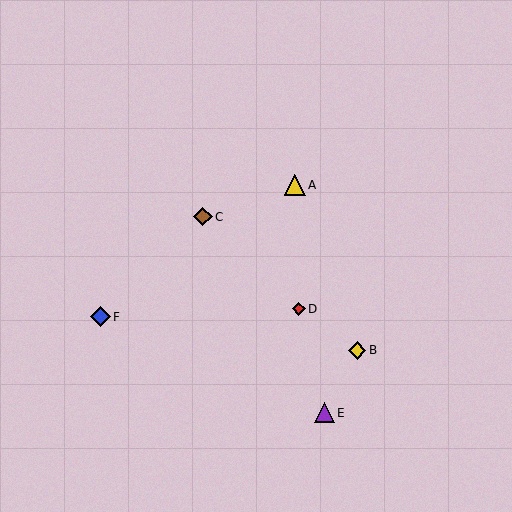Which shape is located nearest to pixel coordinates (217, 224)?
The brown diamond (labeled C) at (203, 217) is nearest to that location.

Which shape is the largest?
The yellow triangle (labeled A) is the largest.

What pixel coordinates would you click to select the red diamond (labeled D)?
Click at (299, 309) to select the red diamond D.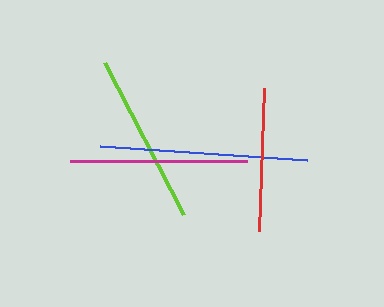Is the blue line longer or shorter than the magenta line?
The blue line is longer than the magenta line.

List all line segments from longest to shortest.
From longest to shortest: blue, magenta, lime, red.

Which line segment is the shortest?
The red line is the shortest at approximately 143 pixels.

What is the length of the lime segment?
The lime segment is approximately 171 pixels long.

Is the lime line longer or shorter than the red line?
The lime line is longer than the red line.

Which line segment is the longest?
The blue line is the longest at approximately 207 pixels.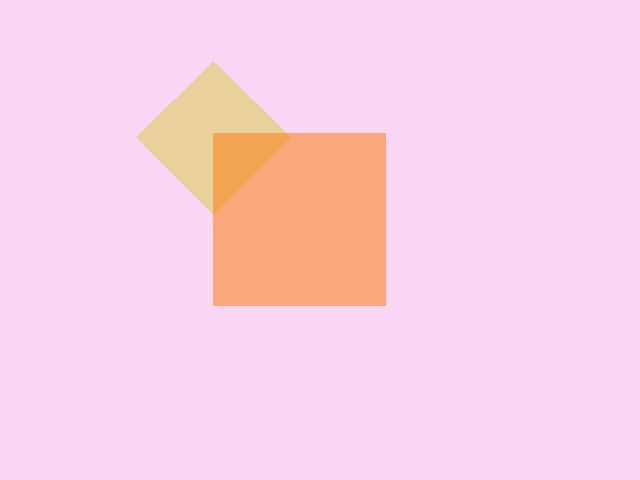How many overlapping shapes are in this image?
There are 2 overlapping shapes in the image.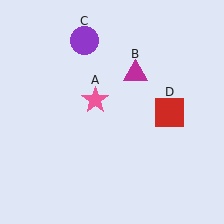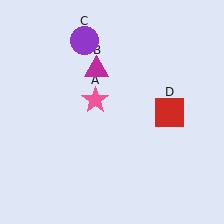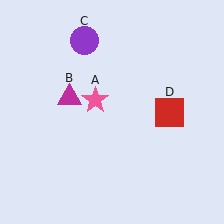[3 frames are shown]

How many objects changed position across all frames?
1 object changed position: magenta triangle (object B).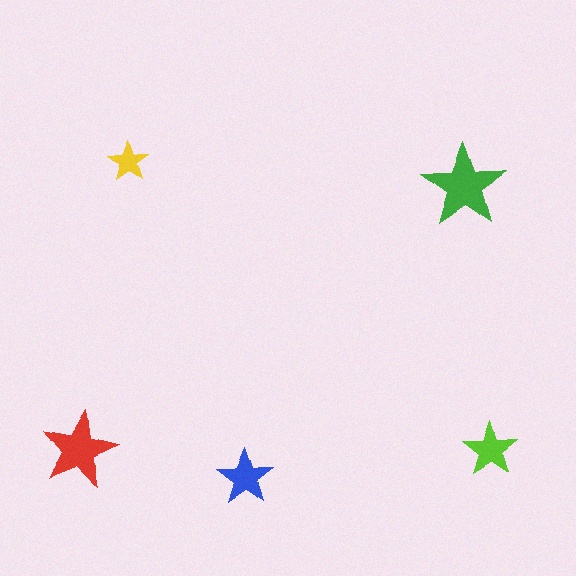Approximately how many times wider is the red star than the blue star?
About 1.5 times wider.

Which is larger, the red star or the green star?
The green one.